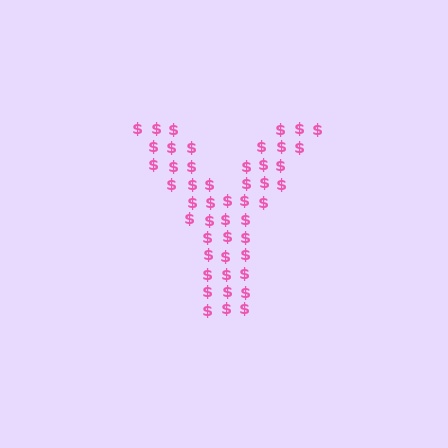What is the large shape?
The large shape is the letter Y.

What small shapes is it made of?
It is made of small dollar signs.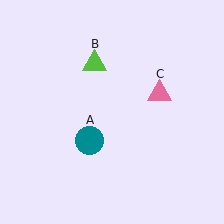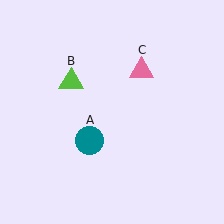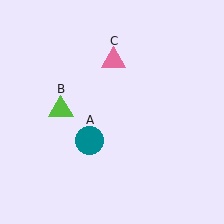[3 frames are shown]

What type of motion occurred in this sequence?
The lime triangle (object B), pink triangle (object C) rotated counterclockwise around the center of the scene.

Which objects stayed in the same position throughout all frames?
Teal circle (object A) remained stationary.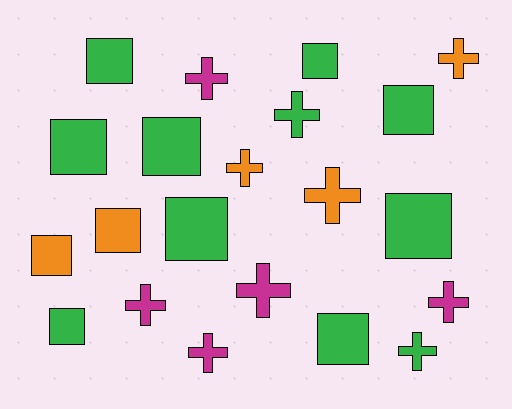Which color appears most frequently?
Green, with 11 objects.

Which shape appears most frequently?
Square, with 11 objects.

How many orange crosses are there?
There are 3 orange crosses.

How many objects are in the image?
There are 21 objects.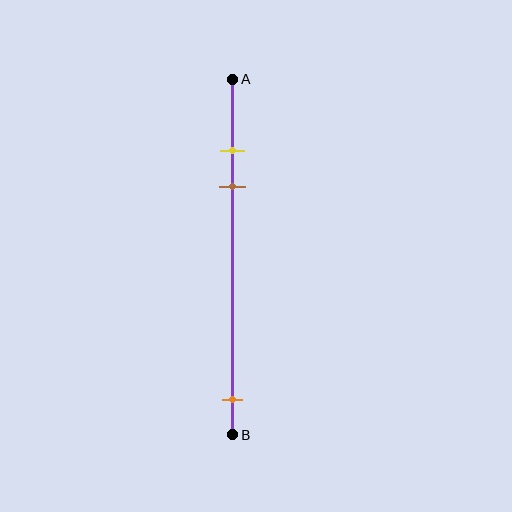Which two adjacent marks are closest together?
The yellow and brown marks are the closest adjacent pair.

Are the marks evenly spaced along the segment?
No, the marks are not evenly spaced.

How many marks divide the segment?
There are 3 marks dividing the segment.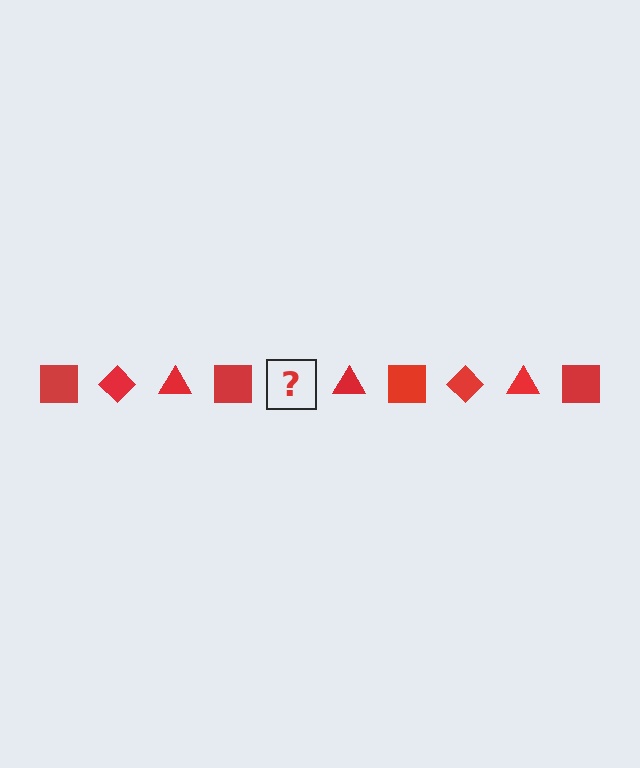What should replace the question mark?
The question mark should be replaced with a red diamond.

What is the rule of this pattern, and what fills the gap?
The rule is that the pattern cycles through square, diamond, triangle shapes in red. The gap should be filled with a red diamond.